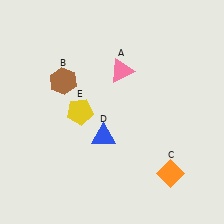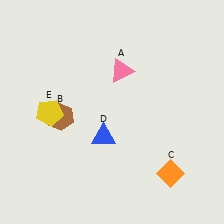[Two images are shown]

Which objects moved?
The objects that moved are: the brown hexagon (B), the yellow pentagon (E).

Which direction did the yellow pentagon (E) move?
The yellow pentagon (E) moved left.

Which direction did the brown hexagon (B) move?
The brown hexagon (B) moved down.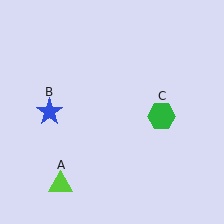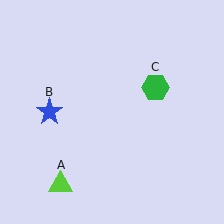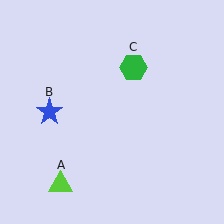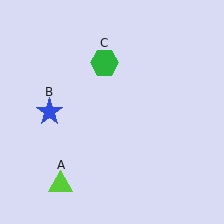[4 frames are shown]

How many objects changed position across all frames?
1 object changed position: green hexagon (object C).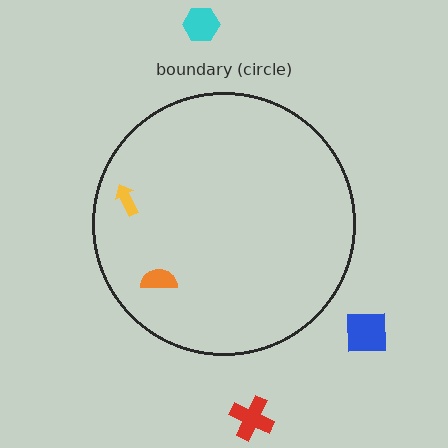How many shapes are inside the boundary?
2 inside, 3 outside.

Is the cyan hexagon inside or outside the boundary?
Outside.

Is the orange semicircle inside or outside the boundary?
Inside.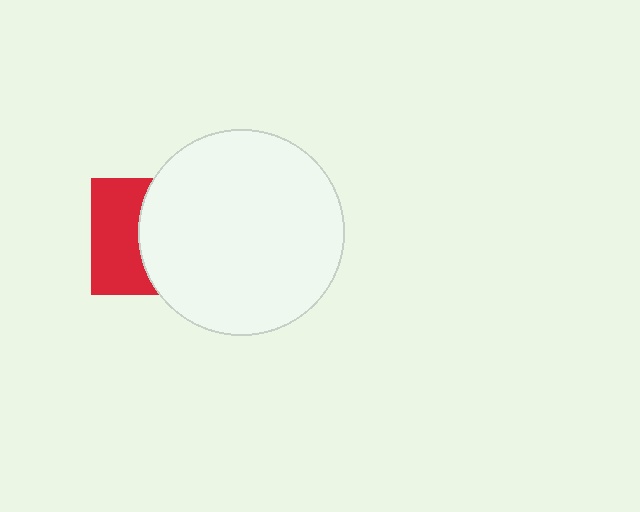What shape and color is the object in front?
The object in front is a white circle.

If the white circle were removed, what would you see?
You would see the complete red square.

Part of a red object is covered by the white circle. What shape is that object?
It is a square.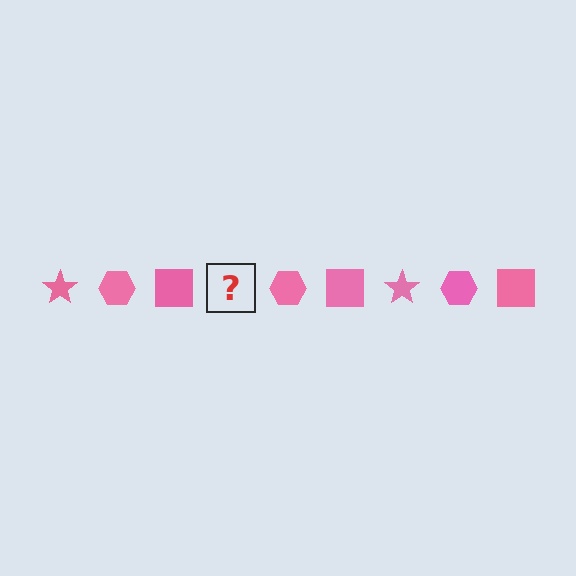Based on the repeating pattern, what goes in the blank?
The blank should be a pink star.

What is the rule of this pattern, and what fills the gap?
The rule is that the pattern cycles through star, hexagon, square shapes in pink. The gap should be filled with a pink star.